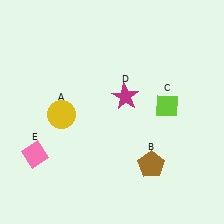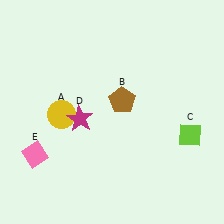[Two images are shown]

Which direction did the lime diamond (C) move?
The lime diamond (C) moved down.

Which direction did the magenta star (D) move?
The magenta star (D) moved left.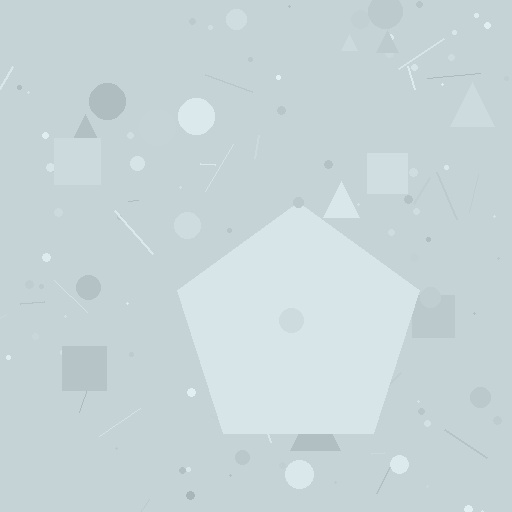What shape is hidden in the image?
A pentagon is hidden in the image.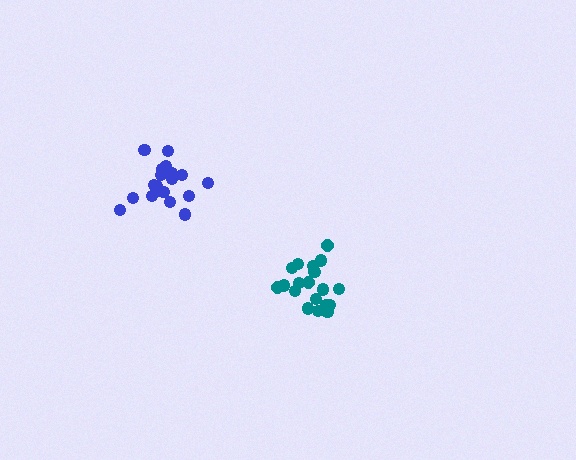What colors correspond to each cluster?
The clusters are colored: teal, blue.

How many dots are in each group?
Group 1: 19 dots, Group 2: 19 dots (38 total).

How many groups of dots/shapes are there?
There are 2 groups.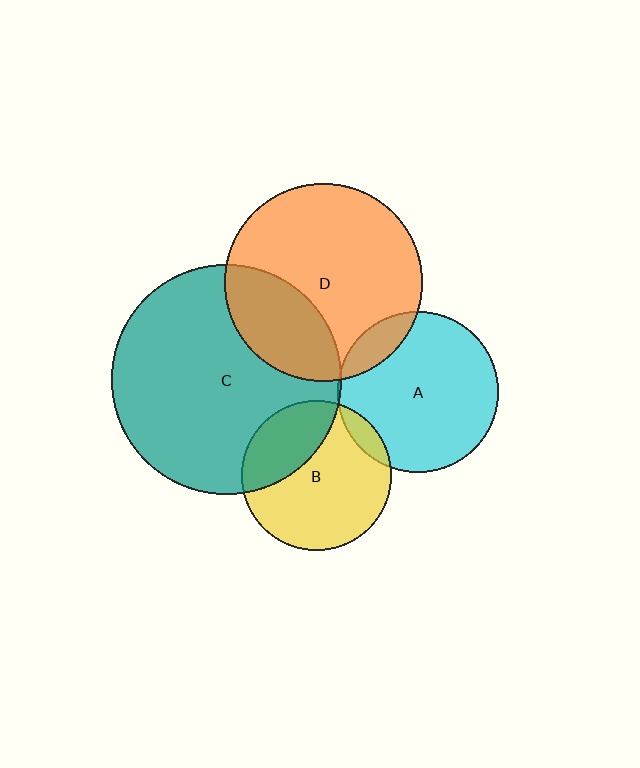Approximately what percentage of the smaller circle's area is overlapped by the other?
Approximately 30%.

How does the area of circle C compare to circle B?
Approximately 2.3 times.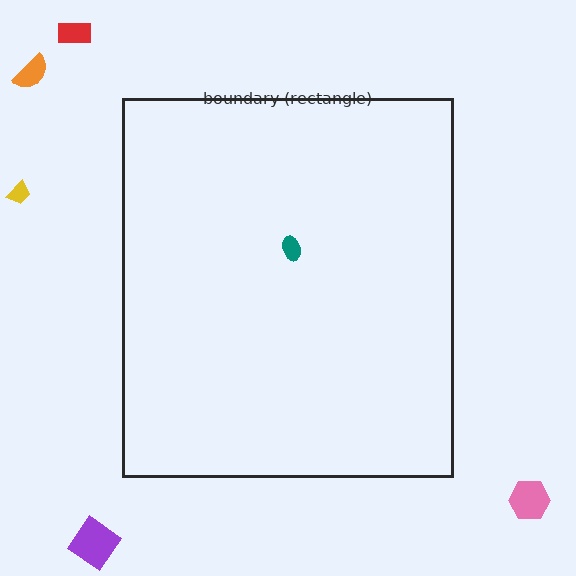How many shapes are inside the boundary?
1 inside, 5 outside.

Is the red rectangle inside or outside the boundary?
Outside.